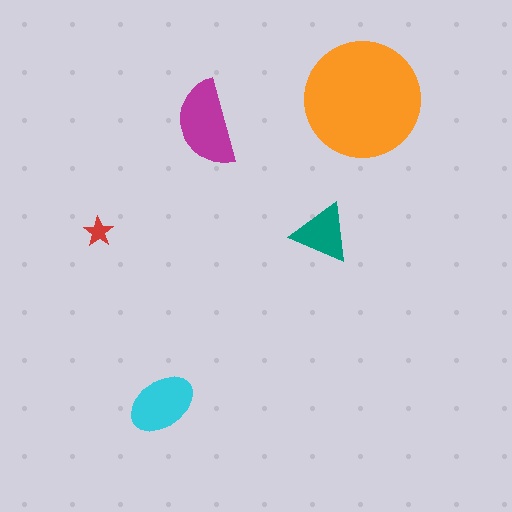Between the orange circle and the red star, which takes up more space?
The orange circle.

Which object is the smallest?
The red star.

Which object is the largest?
The orange circle.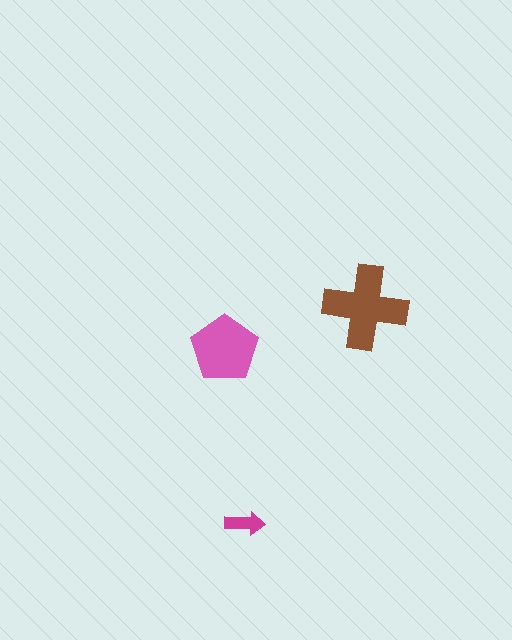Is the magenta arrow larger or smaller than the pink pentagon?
Smaller.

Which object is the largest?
The brown cross.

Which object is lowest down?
The magenta arrow is bottommost.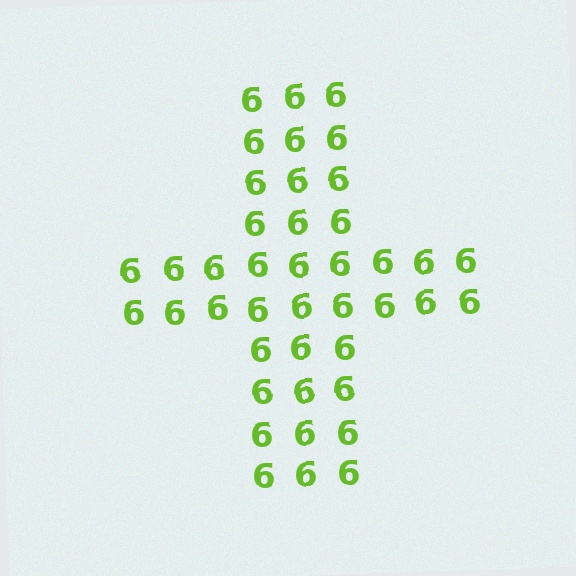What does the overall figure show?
The overall figure shows a cross.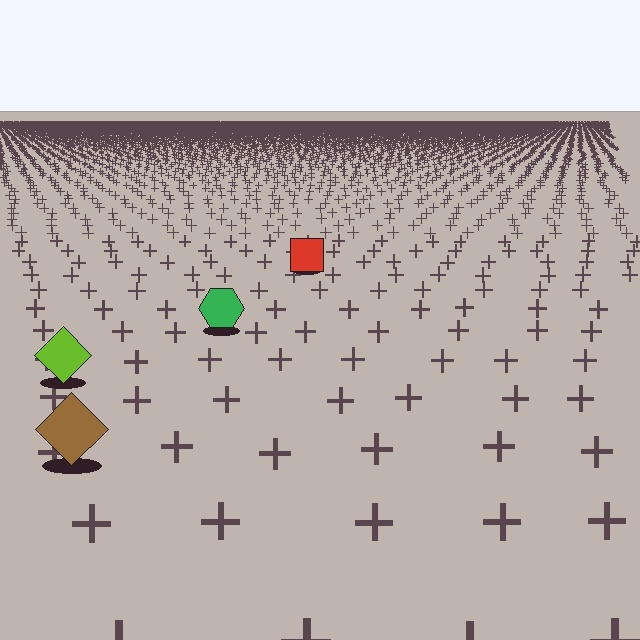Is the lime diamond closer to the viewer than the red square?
Yes. The lime diamond is closer — you can tell from the texture gradient: the ground texture is coarser near it.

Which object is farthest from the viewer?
The red square is farthest from the viewer. It appears smaller and the ground texture around it is denser.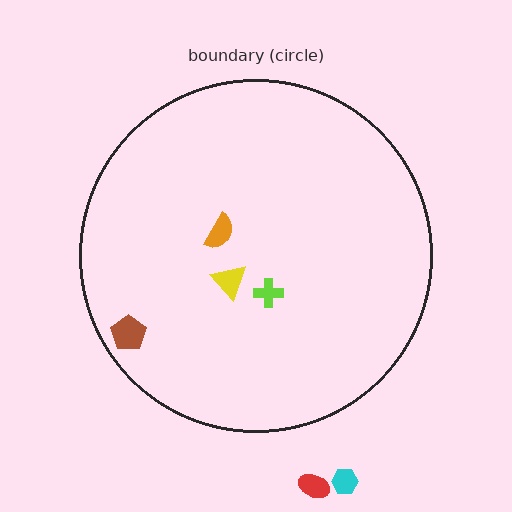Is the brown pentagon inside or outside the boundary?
Inside.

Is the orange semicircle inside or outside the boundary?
Inside.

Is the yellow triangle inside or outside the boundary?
Inside.